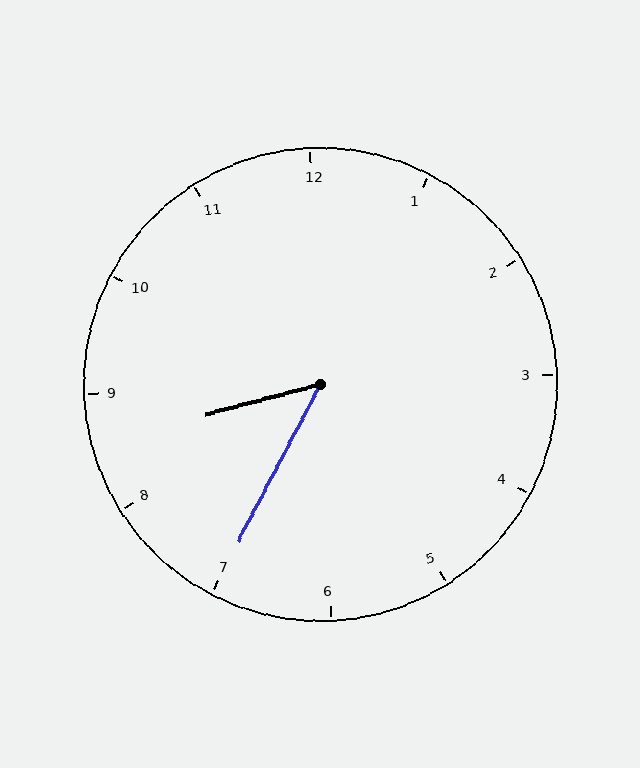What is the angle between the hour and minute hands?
Approximately 48 degrees.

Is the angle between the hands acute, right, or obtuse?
It is acute.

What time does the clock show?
8:35.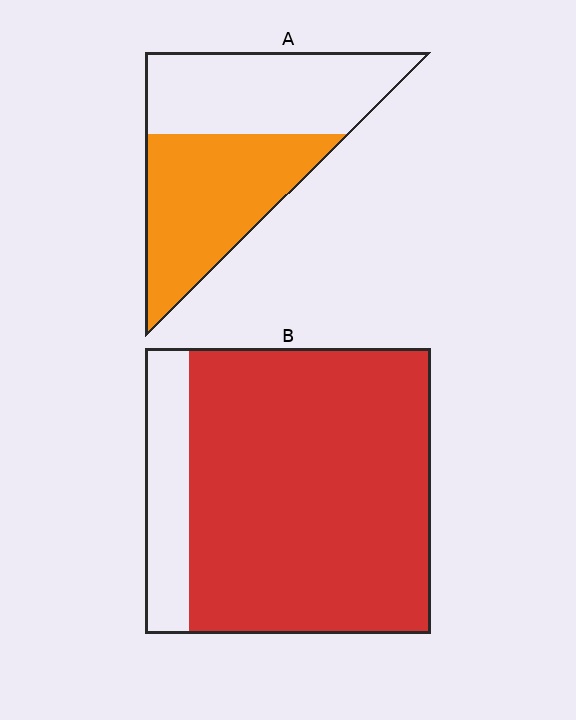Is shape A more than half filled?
Roughly half.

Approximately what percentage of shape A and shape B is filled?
A is approximately 50% and B is approximately 85%.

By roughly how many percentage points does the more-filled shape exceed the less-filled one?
By roughly 35 percentage points (B over A).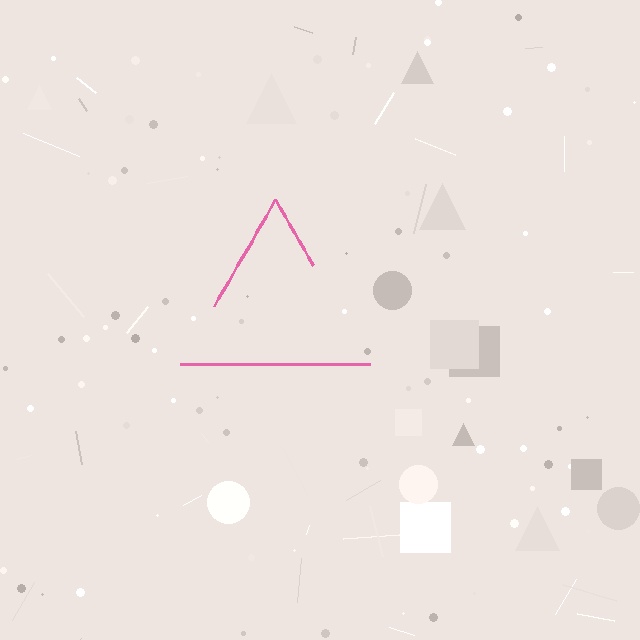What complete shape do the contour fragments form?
The contour fragments form a triangle.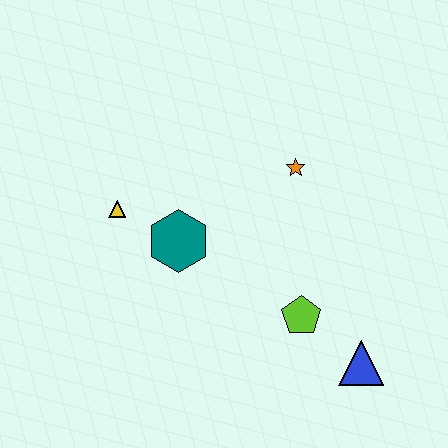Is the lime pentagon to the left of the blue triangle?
Yes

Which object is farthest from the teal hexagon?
The blue triangle is farthest from the teal hexagon.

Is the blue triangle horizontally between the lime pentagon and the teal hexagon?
No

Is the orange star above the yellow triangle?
Yes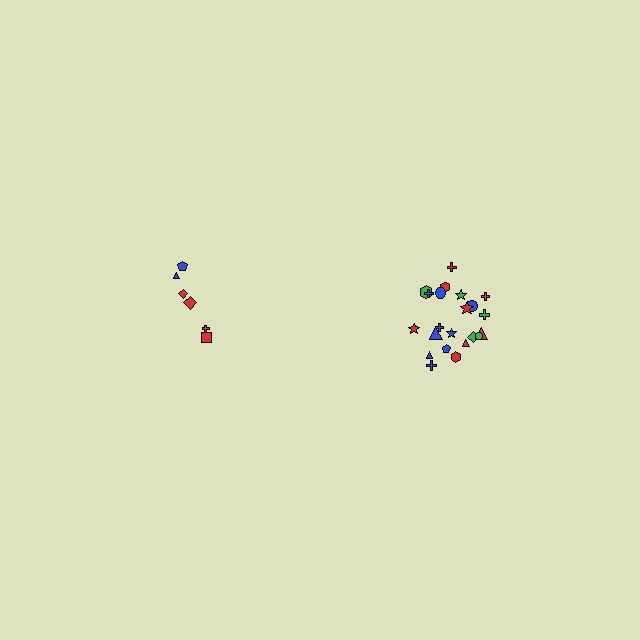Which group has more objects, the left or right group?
The right group.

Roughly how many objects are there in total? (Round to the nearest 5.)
Roughly 30 objects in total.